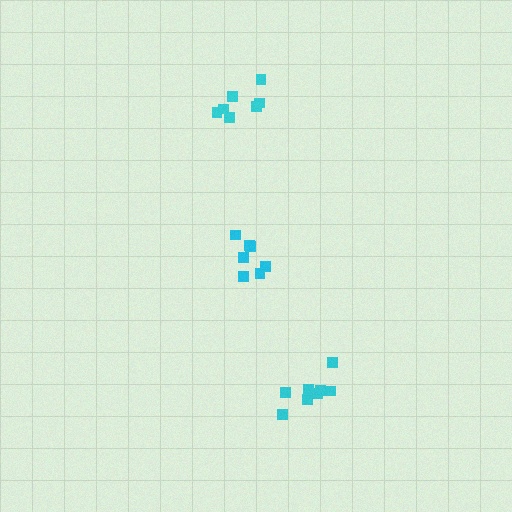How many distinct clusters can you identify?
There are 3 distinct clusters.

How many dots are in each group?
Group 1: 7 dots, Group 2: 7 dots, Group 3: 8 dots (22 total).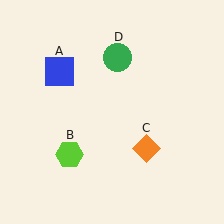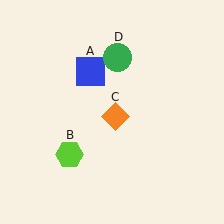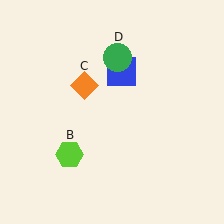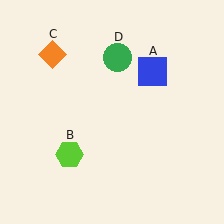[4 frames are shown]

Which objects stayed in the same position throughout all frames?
Lime hexagon (object B) and green circle (object D) remained stationary.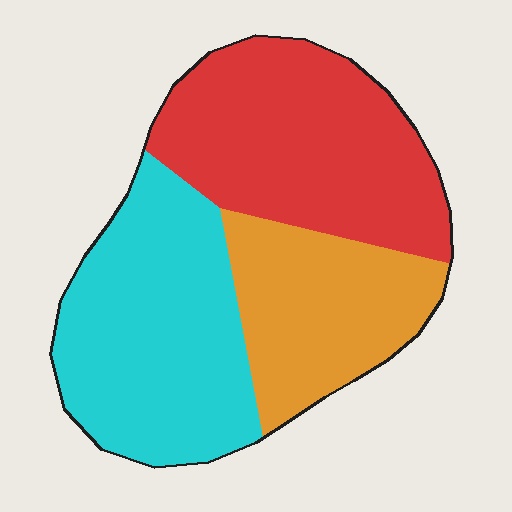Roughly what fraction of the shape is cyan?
Cyan covers roughly 40% of the shape.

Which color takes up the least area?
Orange, at roughly 25%.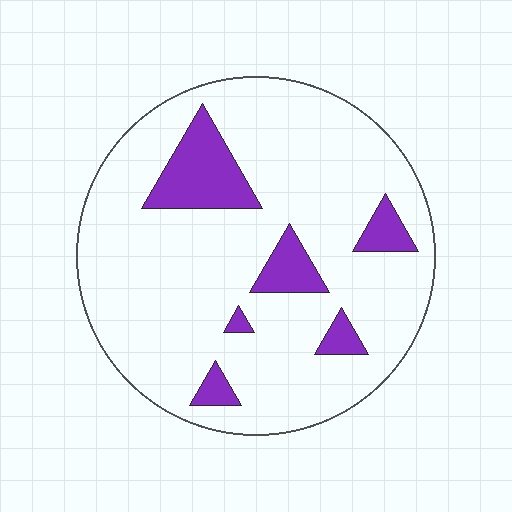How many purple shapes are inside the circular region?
6.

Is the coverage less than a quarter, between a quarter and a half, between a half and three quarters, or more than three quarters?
Less than a quarter.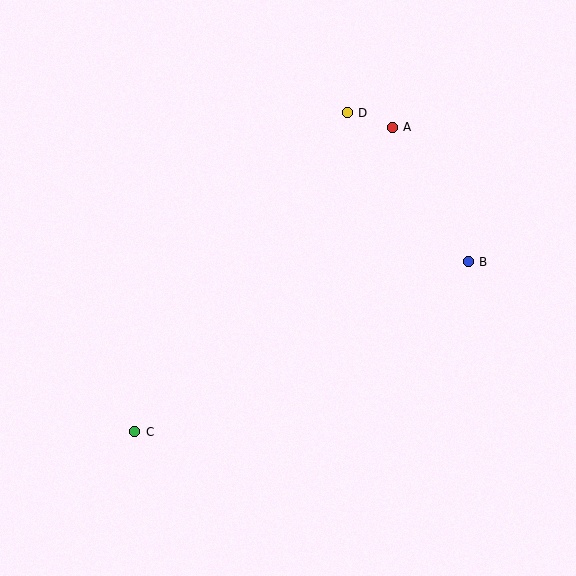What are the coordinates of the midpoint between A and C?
The midpoint between A and C is at (264, 280).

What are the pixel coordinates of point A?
Point A is at (392, 127).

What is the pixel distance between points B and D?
The distance between B and D is 192 pixels.